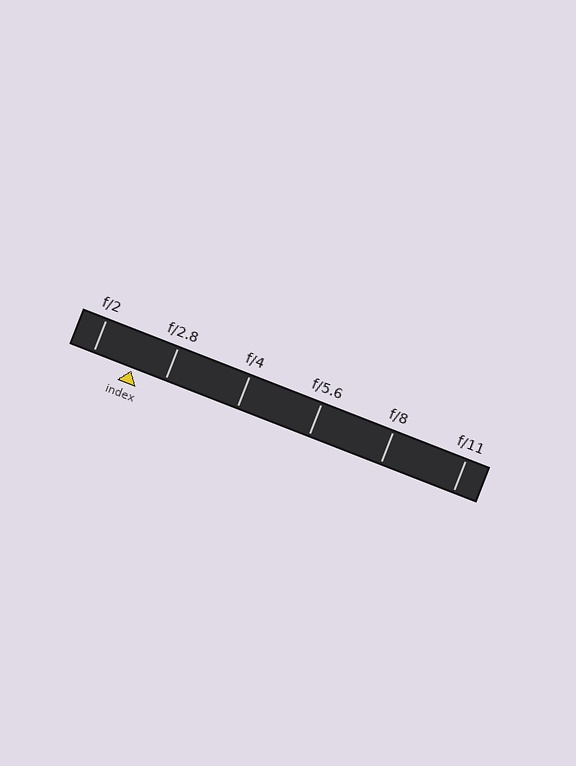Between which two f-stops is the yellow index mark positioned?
The index mark is between f/2 and f/2.8.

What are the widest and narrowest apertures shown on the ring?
The widest aperture shown is f/2 and the narrowest is f/11.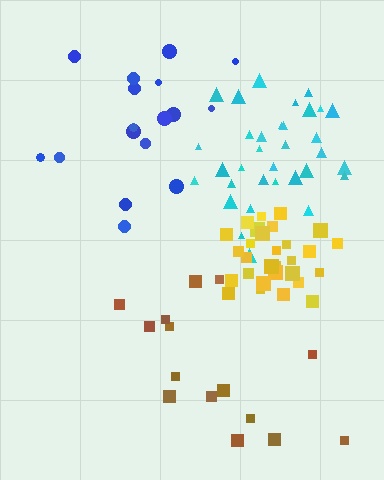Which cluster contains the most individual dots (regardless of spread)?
Cyan (33).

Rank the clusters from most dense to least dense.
yellow, cyan, blue, brown.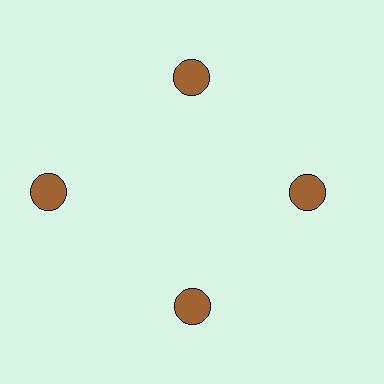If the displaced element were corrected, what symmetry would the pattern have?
It would have 4-fold rotational symmetry — the pattern would map onto itself every 90 degrees.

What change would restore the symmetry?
The symmetry would be restored by moving it inward, back onto the ring so that all 4 circles sit at equal angles and equal distance from the center.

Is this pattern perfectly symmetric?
No. The 4 brown circles are arranged in a ring, but one element near the 9 o'clock position is pushed outward from the center, breaking the 4-fold rotational symmetry.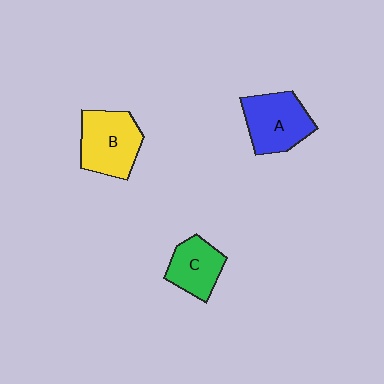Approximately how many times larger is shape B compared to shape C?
Approximately 1.4 times.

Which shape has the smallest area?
Shape C (green).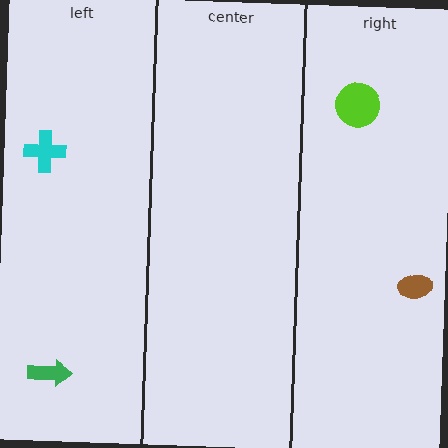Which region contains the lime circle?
The right region.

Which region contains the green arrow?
The left region.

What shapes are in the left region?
The cyan cross, the green arrow.